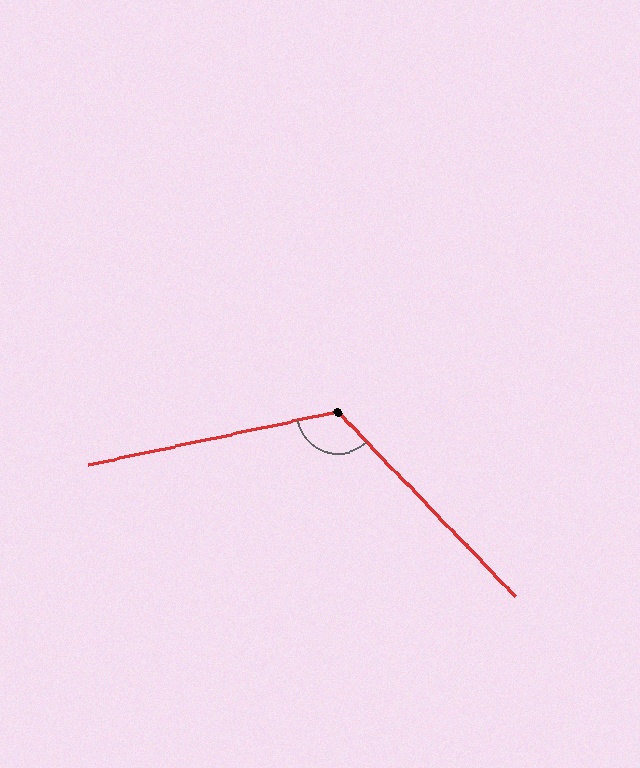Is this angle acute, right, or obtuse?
It is obtuse.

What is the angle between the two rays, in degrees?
Approximately 122 degrees.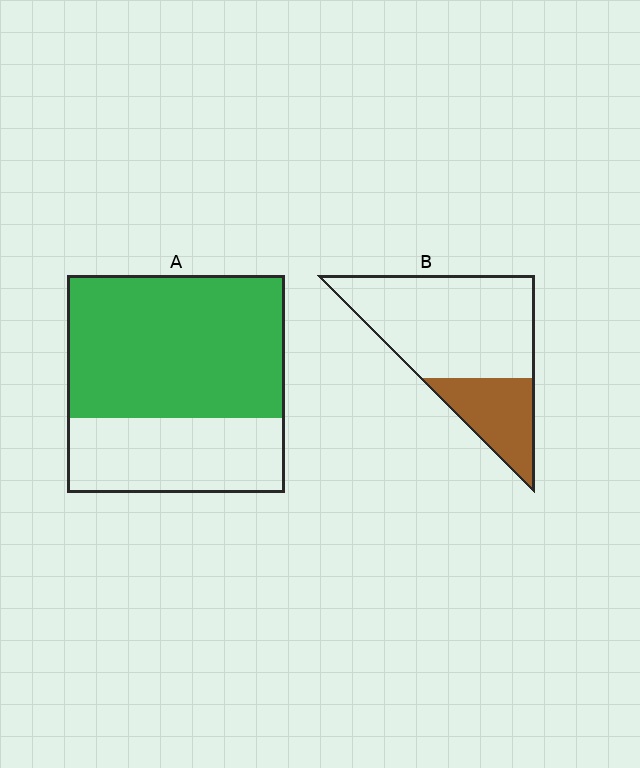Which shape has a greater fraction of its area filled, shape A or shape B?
Shape A.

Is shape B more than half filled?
No.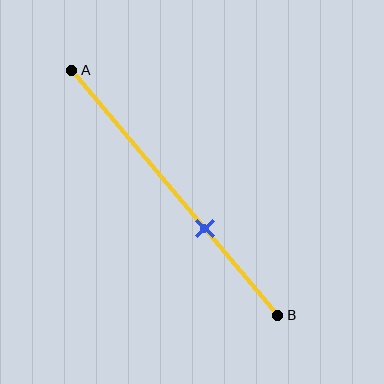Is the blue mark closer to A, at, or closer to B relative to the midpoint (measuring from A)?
The blue mark is closer to point B than the midpoint of segment AB.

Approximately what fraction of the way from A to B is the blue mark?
The blue mark is approximately 65% of the way from A to B.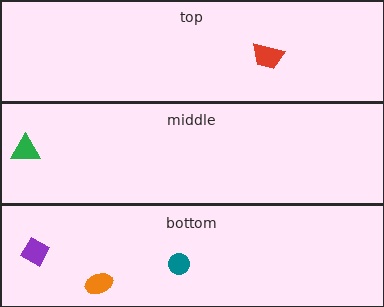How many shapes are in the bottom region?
3.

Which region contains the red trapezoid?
The top region.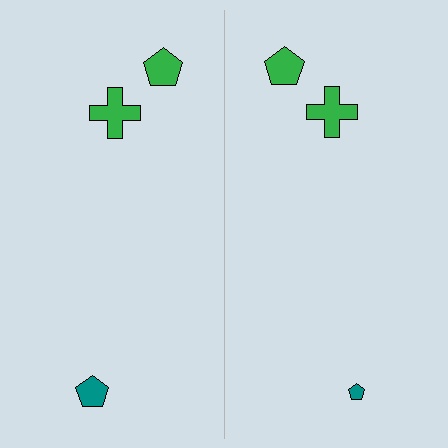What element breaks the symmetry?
The teal pentagon on the right side has a different size than its mirror counterpart.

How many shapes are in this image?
There are 6 shapes in this image.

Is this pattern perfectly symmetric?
No, the pattern is not perfectly symmetric. The teal pentagon on the right side has a different size than its mirror counterpart.